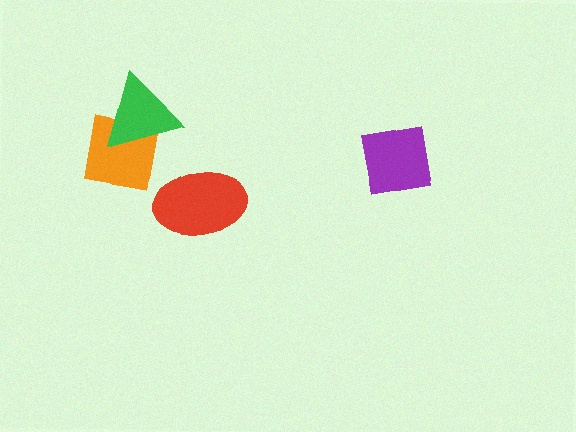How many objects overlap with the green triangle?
1 object overlaps with the green triangle.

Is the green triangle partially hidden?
No, no other shape covers it.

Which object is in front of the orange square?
The green triangle is in front of the orange square.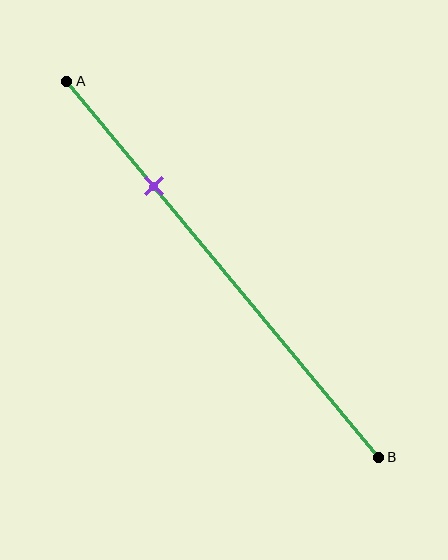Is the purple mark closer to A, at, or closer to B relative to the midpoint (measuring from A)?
The purple mark is closer to point A than the midpoint of segment AB.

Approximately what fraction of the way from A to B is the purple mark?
The purple mark is approximately 30% of the way from A to B.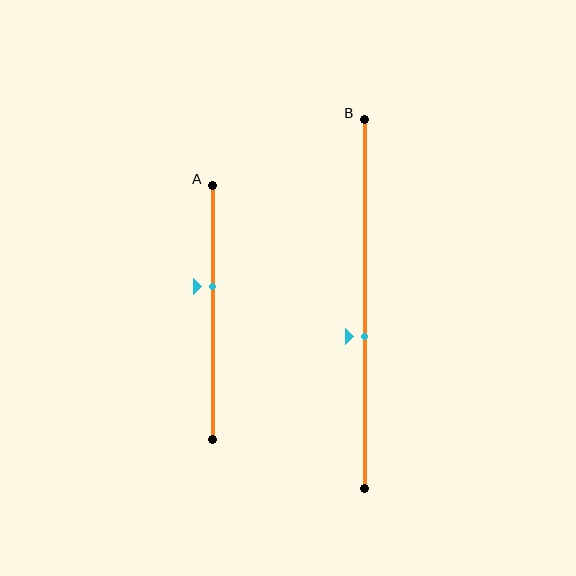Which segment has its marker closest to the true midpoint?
Segment B has its marker closest to the true midpoint.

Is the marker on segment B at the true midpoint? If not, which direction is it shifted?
No, the marker on segment B is shifted downward by about 9% of the segment length.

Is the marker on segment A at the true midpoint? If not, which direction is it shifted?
No, the marker on segment A is shifted upward by about 10% of the segment length.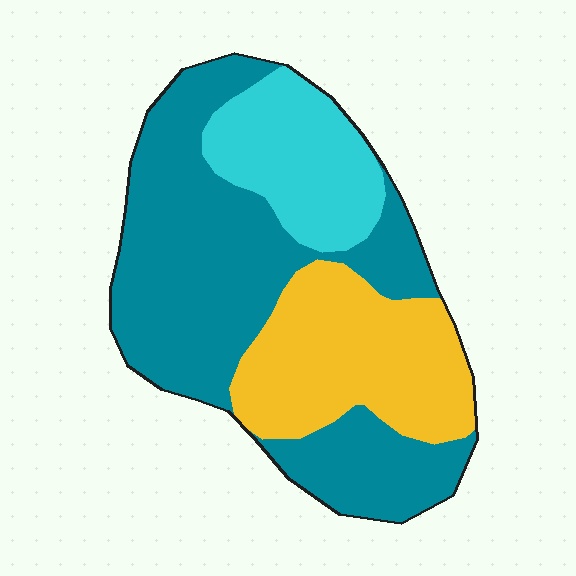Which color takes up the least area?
Cyan, at roughly 20%.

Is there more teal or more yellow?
Teal.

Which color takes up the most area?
Teal, at roughly 55%.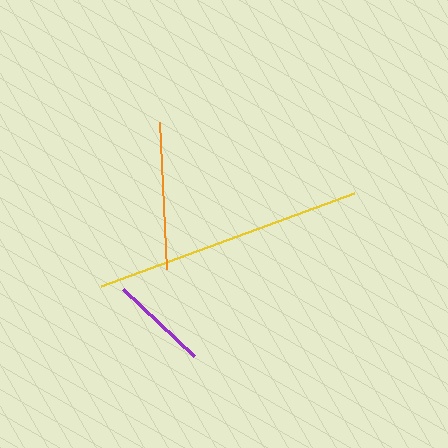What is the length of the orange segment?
The orange segment is approximately 147 pixels long.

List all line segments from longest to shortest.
From longest to shortest: yellow, orange, purple.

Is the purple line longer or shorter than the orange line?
The orange line is longer than the purple line.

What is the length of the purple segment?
The purple segment is approximately 97 pixels long.